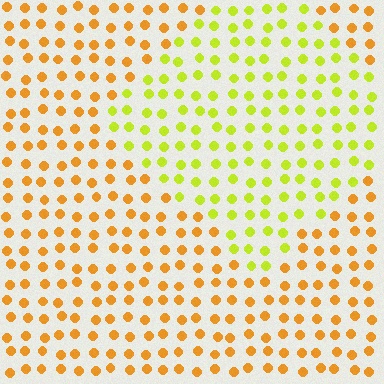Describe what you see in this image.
The image is filled with small orange elements in a uniform arrangement. A diamond-shaped region is visible where the elements are tinted to a slightly different hue, forming a subtle color boundary.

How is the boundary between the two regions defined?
The boundary is defined purely by a slight shift in hue (about 40 degrees). Spacing, size, and orientation are identical on both sides.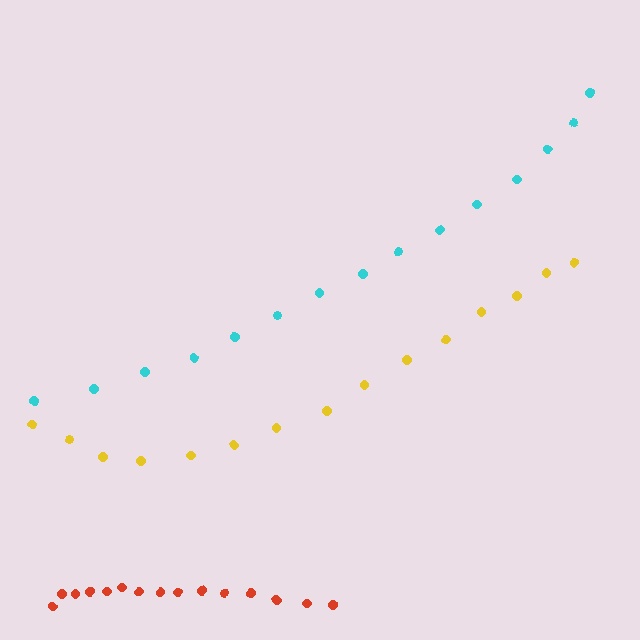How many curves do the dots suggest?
There are 3 distinct paths.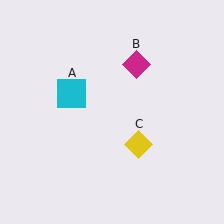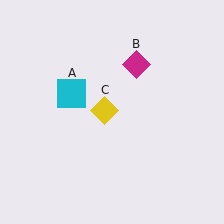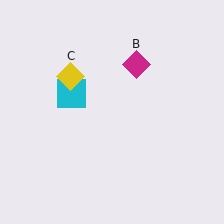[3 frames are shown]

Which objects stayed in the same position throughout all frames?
Cyan square (object A) and magenta diamond (object B) remained stationary.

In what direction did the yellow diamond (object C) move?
The yellow diamond (object C) moved up and to the left.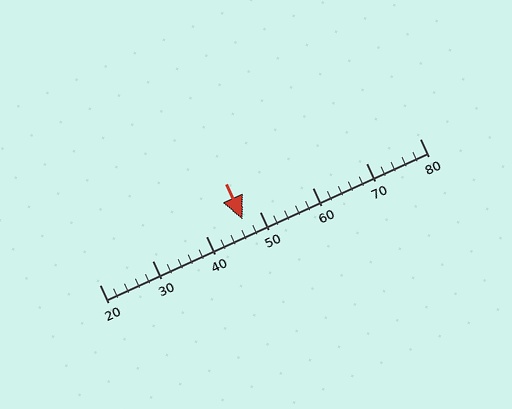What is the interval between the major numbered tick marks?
The major tick marks are spaced 10 units apart.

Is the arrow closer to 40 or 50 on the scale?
The arrow is closer to 50.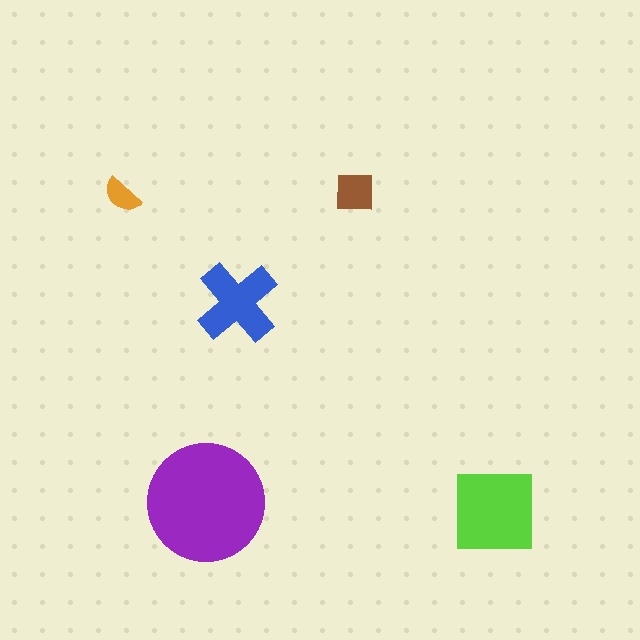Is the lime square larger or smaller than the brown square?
Larger.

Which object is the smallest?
The orange semicircle.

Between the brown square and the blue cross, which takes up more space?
The blue cross.